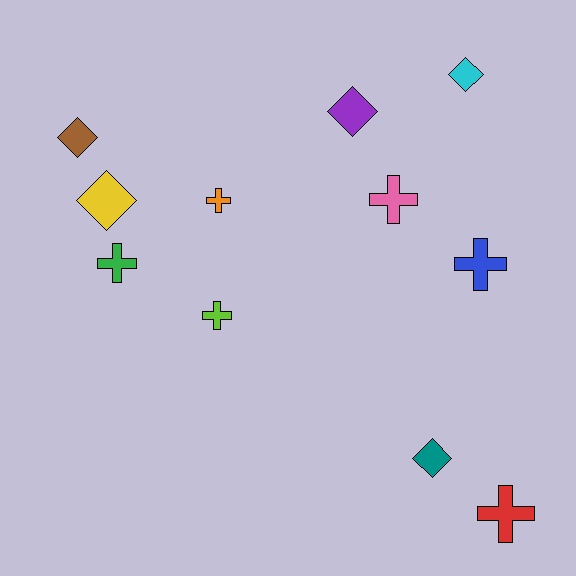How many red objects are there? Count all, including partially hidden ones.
There is 1 red object.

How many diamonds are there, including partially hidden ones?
There are 5 diamonds.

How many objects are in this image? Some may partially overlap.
There are 11 objects.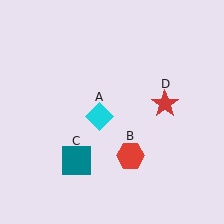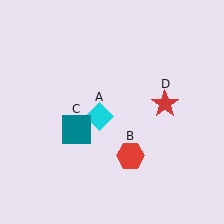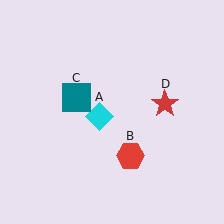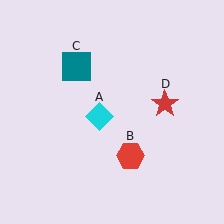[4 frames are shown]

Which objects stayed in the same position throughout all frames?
Cyan diamond (object A) and red hexagon (object B) and red star (object D) remained stationary.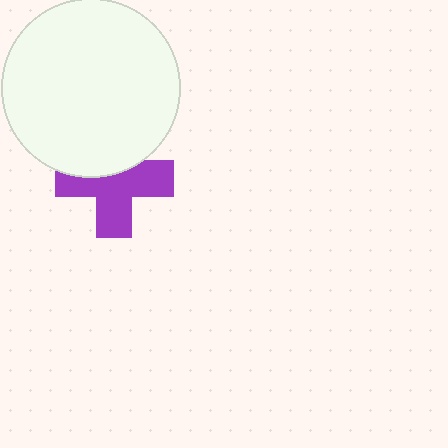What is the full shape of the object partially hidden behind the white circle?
The partially hidden object is a purple cross.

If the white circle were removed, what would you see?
You would see the complete purple cross.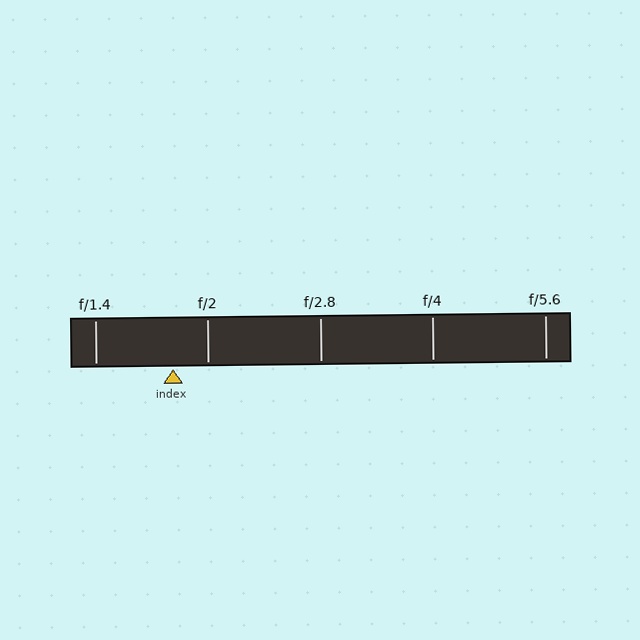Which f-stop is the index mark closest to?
The index mark is closest to f/2.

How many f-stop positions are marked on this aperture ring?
There are 5 f-stop positions marked.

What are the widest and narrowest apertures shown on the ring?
The widest aperture shown is f/1.4 and the narrowest is f/5.6.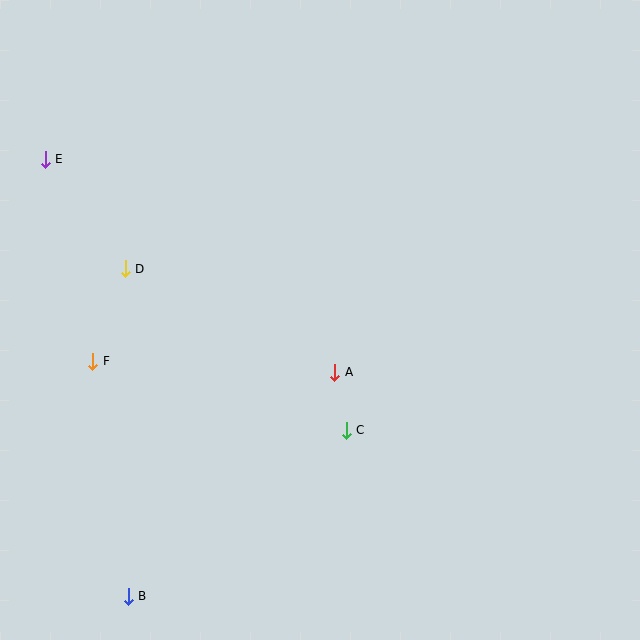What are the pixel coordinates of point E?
Point E is at (45, 159).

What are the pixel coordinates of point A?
Point A is at (335, 372).